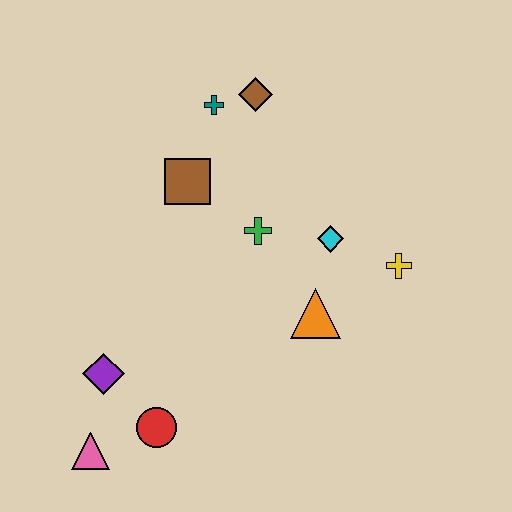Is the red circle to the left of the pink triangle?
No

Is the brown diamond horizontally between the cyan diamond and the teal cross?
Yes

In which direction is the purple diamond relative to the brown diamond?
The purple diamond is below the brown diamond.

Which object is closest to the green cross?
The cyan diamond is closest to the green cross.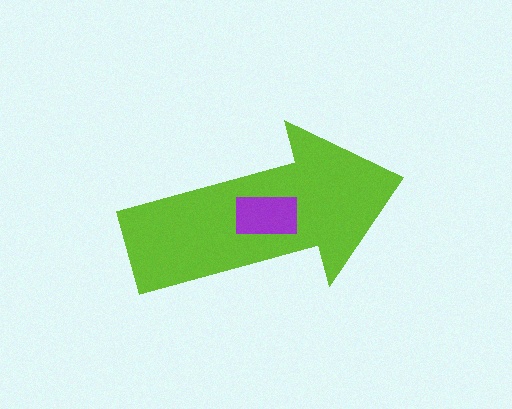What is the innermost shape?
The purple rectangle.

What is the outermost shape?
The lime arrow.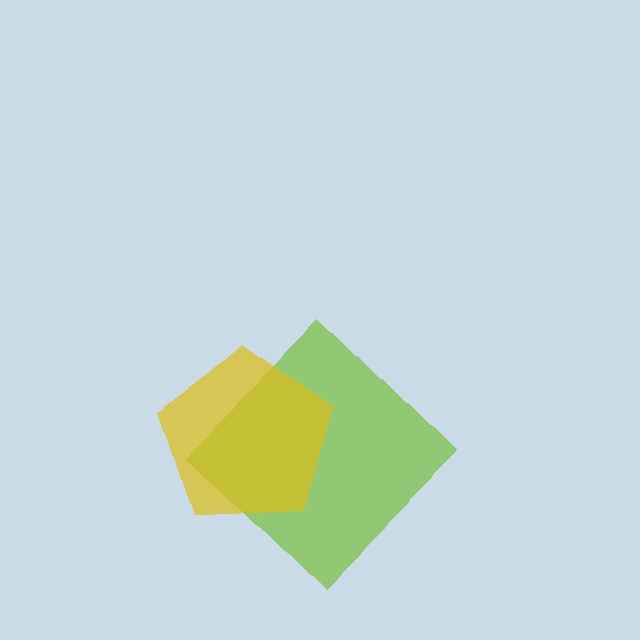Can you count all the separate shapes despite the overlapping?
Yes, there are 2 separate shapes.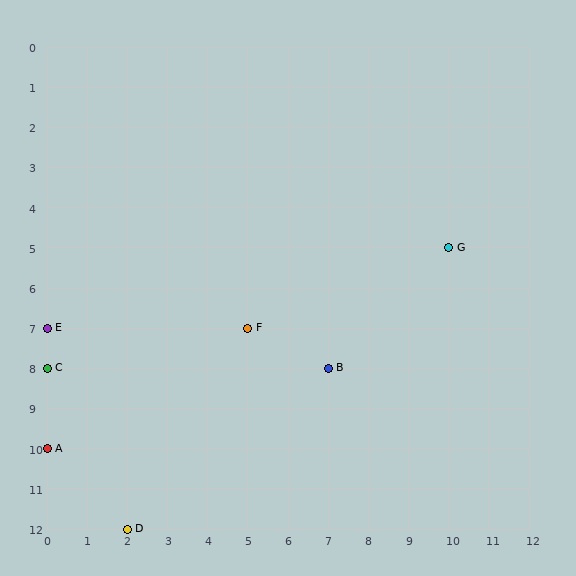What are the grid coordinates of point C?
Point C is at grid coordinates (0, 8).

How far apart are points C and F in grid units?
Points C and F are 5 columns and 1 row apart (about 5.1 grid units diagonally).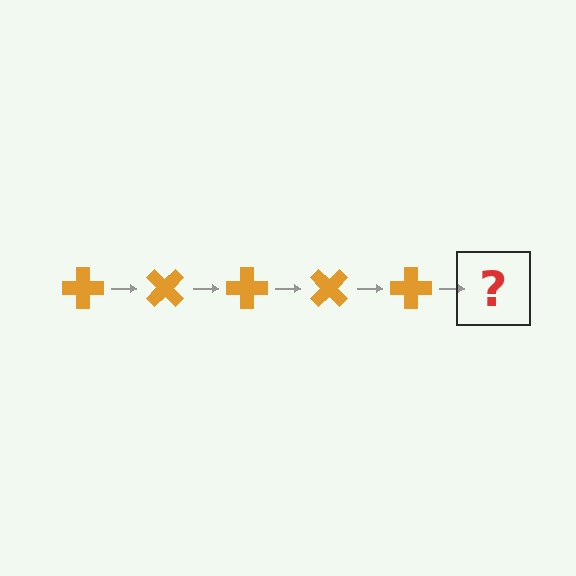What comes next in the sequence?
The next element should be an orange cross rotated 225 degrees.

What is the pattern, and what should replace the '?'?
The pattern is that the cross rotates 45 degrees each step. The '?' should be an orange cross rotated 225 degrees.